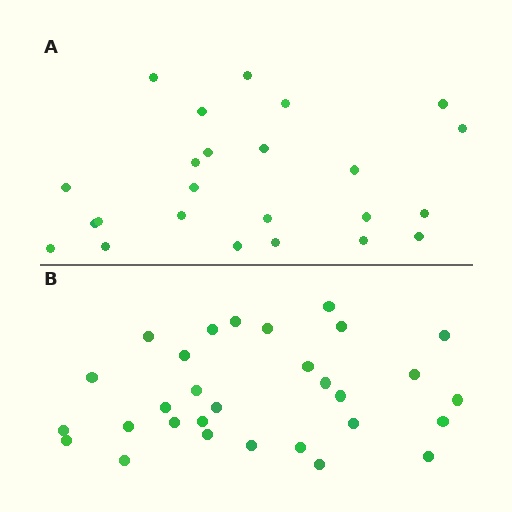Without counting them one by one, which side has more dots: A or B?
Region B (the bottom region) has more dots.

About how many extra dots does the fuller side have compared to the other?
Region B has about 6 more dots than region A.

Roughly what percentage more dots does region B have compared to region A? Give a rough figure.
About 25% more.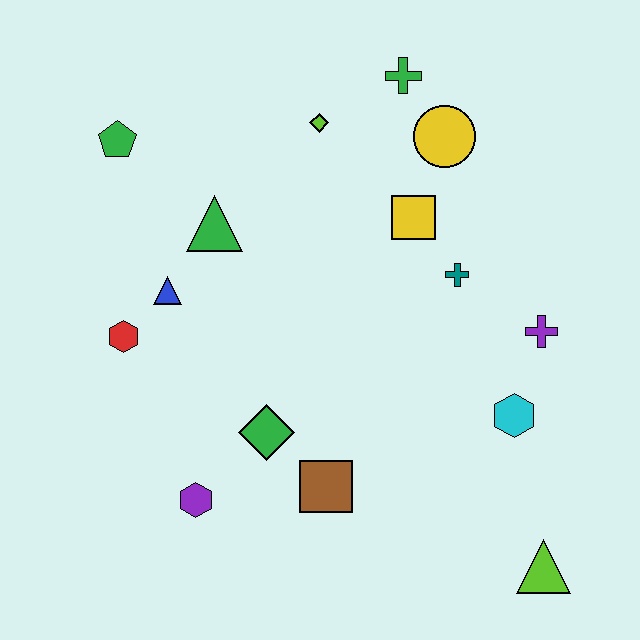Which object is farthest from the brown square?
The green cross is farthest from the brown square.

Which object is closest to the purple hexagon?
The green diamond is closest to the purple hexagon.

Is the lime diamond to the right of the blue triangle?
Yes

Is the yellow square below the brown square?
No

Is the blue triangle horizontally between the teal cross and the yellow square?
No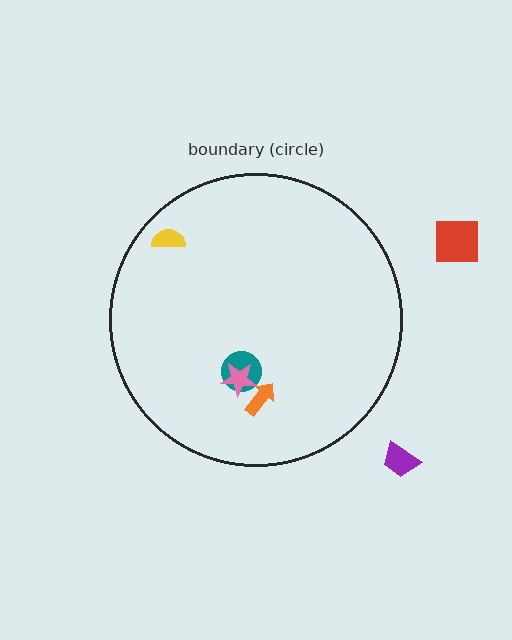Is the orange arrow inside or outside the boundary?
Inside.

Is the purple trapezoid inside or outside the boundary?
Outside.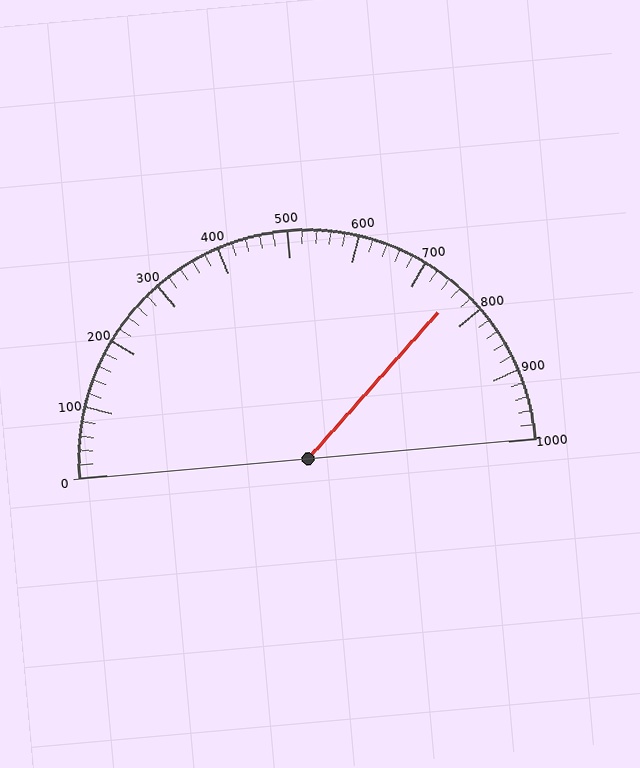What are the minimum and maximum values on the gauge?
The gauge ranges from 0 to 1000.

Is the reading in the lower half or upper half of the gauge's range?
The reading is in the upper half of the range (0 to 1000).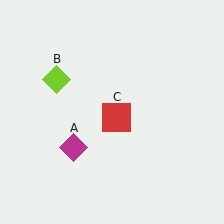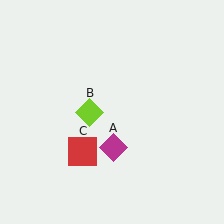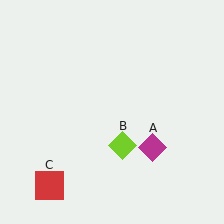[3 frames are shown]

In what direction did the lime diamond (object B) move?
The lime diamond (object B) moved down and to the right.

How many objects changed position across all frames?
3 objects changed position: magenta diamond (object A), lime diamond (object B), red square (object C).